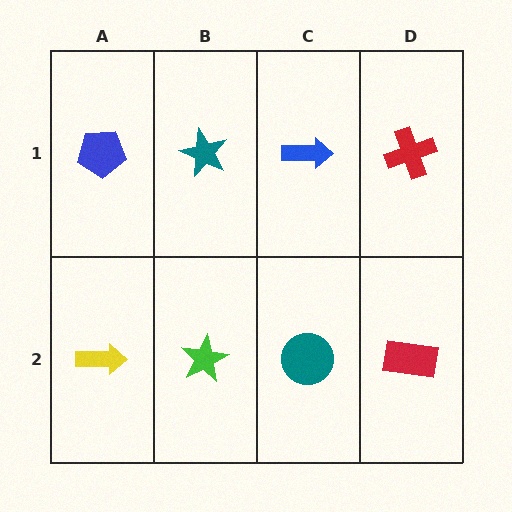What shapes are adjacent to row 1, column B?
A green star (row 2, column B), a blue pentagon (row 1, column A), a blue arrow (row 1, column C).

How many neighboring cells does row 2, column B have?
3.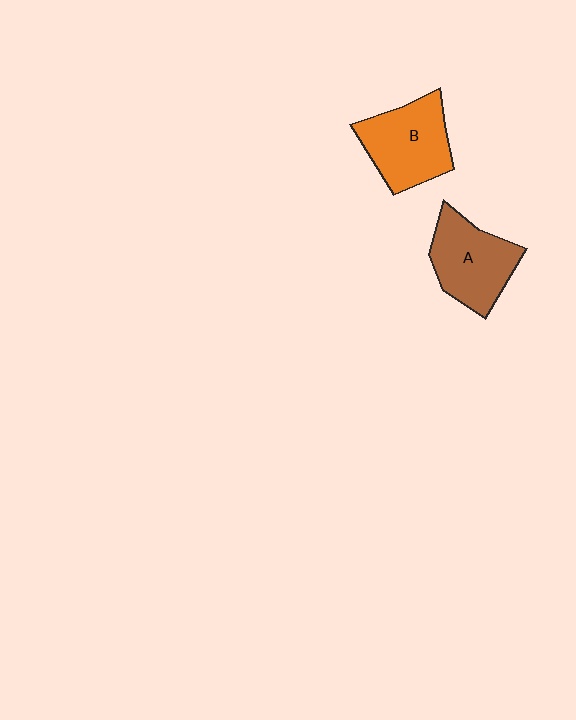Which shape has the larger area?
Shape B (orange).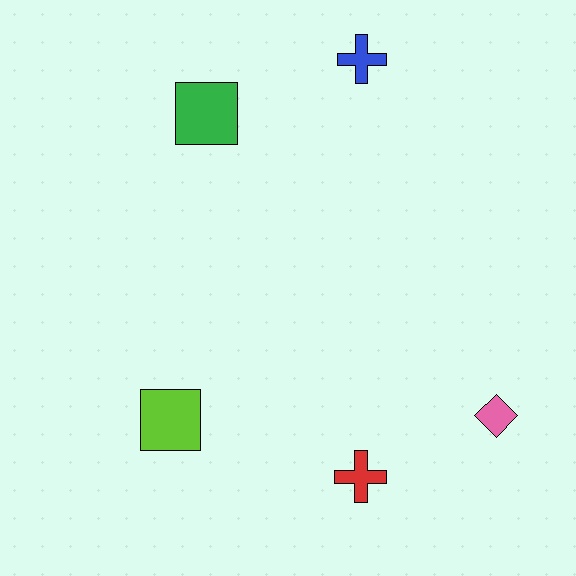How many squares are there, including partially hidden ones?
There are 2 squares.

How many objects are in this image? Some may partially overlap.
There are 5 objects.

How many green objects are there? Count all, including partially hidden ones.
There is 1 green object.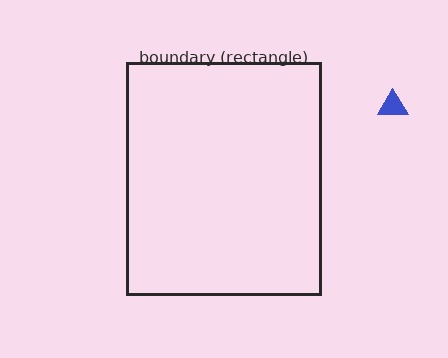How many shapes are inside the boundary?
0 inside, 1 outside.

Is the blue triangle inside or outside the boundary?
Outside.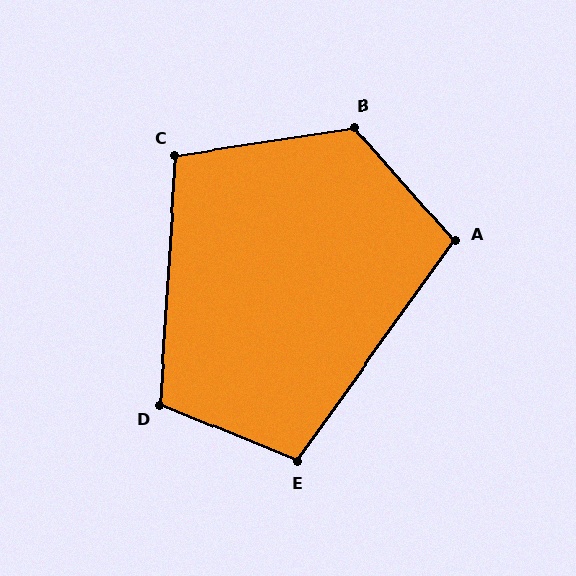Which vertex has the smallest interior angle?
C, at approximately 103 degrees.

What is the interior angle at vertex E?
Approximately 103 degrees (obtuse).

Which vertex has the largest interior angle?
B, at approximately 123 degrees.